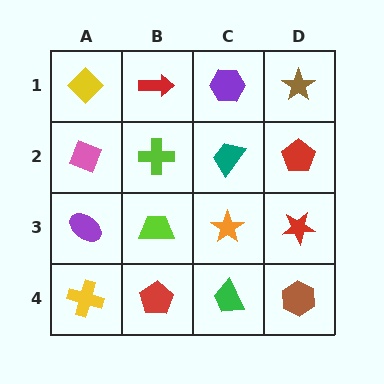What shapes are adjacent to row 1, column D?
A red pentagon (row 2, column D), a purple hexagon (row 1, column C).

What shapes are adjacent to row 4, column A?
A purple ellipse (row 3, column A), a red pentagon (row 4, column B).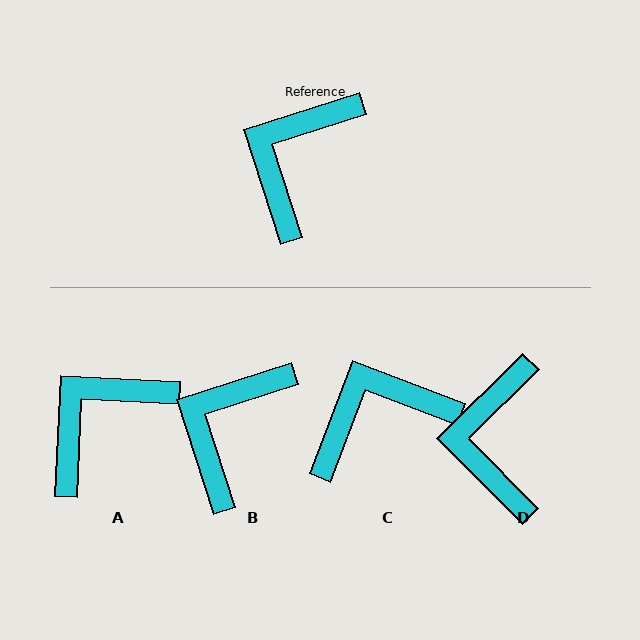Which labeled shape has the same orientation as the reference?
B.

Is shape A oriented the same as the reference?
No, it is off by about 21 degrees.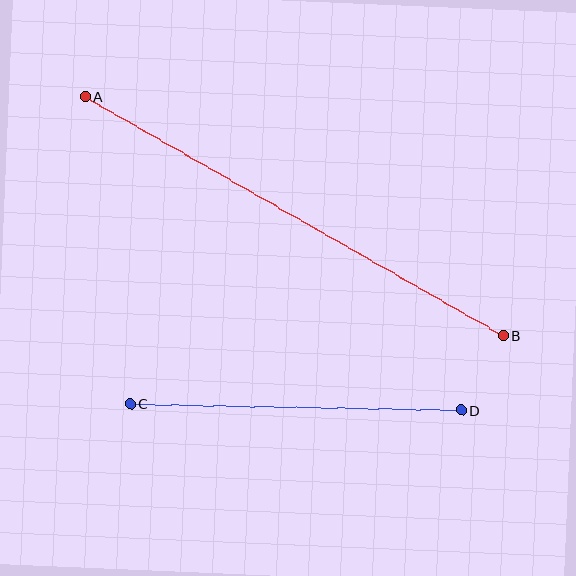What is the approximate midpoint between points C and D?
The midpoint is at approximately (296, 407) pixels.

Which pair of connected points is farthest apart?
Points A and B are farthest apart.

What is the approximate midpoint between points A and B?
The midpoint is at approximately (294, 216) pixels.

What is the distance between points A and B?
The distance is approximately 482 pixels.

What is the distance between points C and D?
The distance is approximately 331 pixels.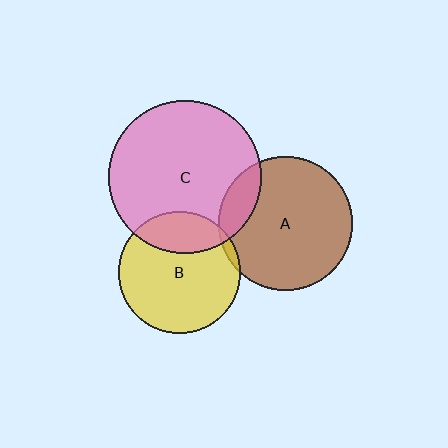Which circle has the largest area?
Circle C (pink).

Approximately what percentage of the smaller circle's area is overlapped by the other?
Approximately 25%.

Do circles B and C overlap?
Yes.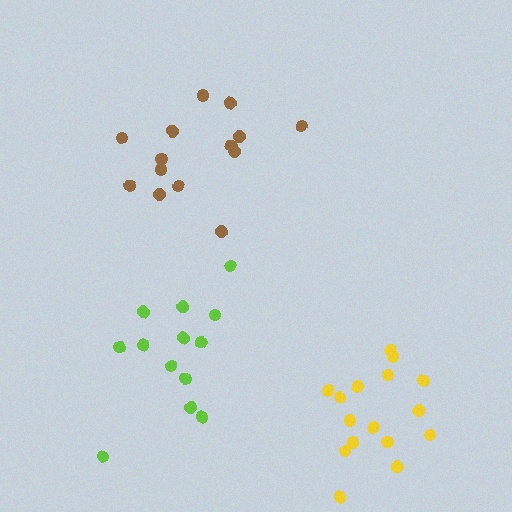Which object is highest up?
The brown cluster is topmost.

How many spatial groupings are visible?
There are 3 spatial groupings.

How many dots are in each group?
Group 1: 13 dots, Group 2: 14 dots, Group 3: 16 dots (43 total).